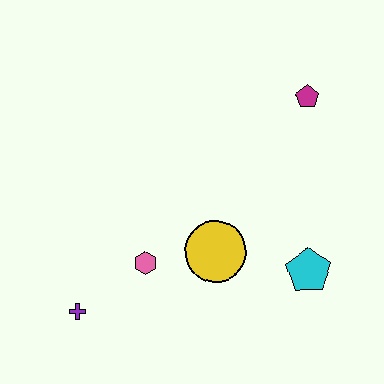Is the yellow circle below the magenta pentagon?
Yes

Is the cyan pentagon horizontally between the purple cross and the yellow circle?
No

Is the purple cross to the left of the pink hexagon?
Yes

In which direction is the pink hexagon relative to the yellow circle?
The pink hexagon is to the left of the yellow circle.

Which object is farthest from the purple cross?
The magenta pentagon is farthest from the purple cross.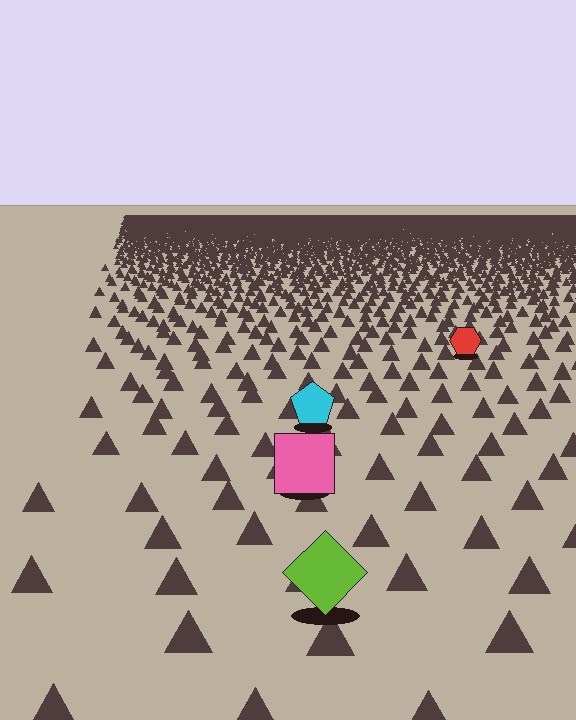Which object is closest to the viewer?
The lime diamond is closest. The texture marks near it are larger and more spread out.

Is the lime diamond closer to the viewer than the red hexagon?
Yes. The lime diamond is closer — you can tell from the texture gradient: the ground texture is coarser near it.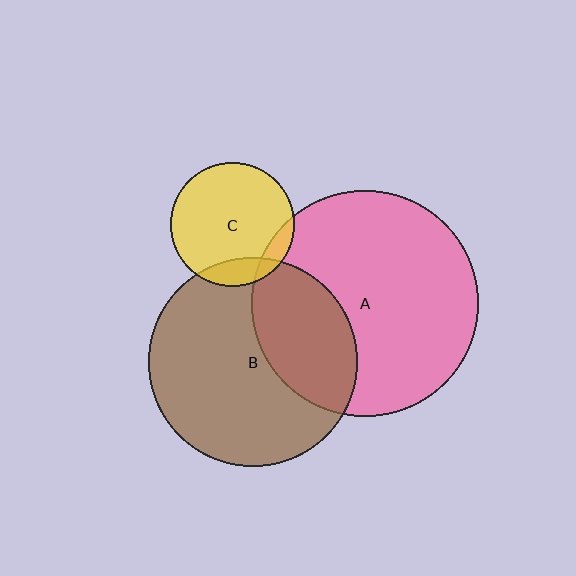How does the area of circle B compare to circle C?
Approximately 2.9 times.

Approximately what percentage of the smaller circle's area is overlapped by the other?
Approximately 35%.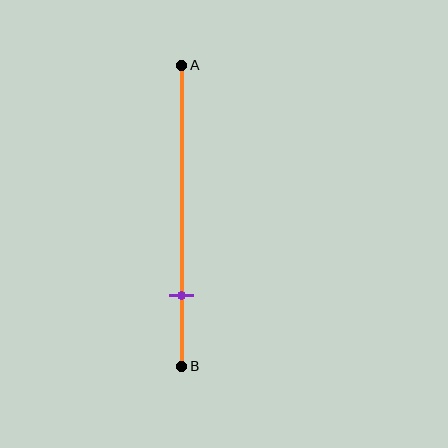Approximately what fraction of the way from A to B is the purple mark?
The purple mark is approximately 75% of the way from A to B.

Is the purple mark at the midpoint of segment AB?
No, the mark is at about 75% from A, not at the 50% midpoint.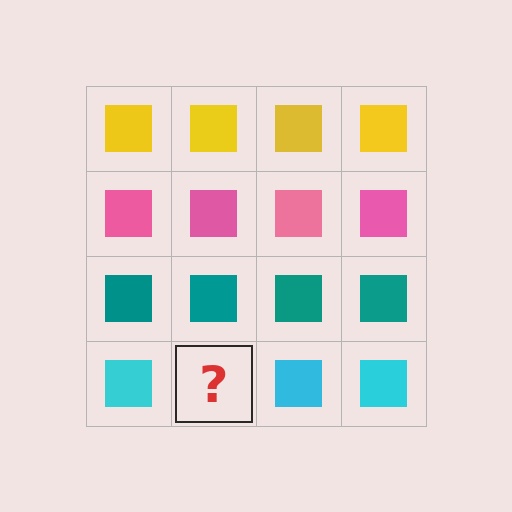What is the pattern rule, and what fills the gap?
The rule is that each row has a consistent color. The gap should be filled with a cyan square.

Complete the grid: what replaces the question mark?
The question mark should be replaced with a cyan square.